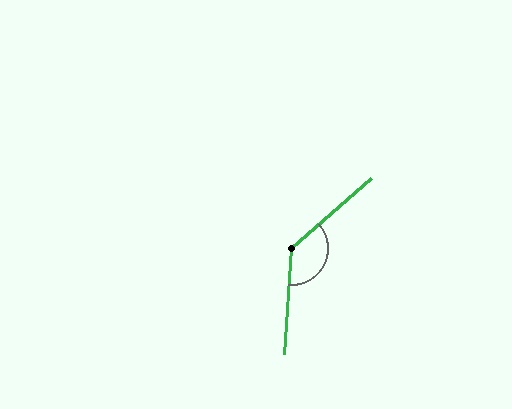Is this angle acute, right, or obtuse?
It is obtuse.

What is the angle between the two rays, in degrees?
Approximately 135 degrees.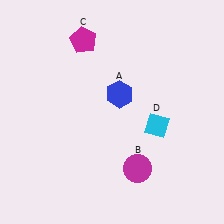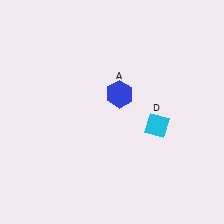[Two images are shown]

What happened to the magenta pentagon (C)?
The magenta pentagon (C) was removed in Image 2. It was in the top-left area of Image 1.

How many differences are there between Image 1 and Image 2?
There are 2 differences between the two images.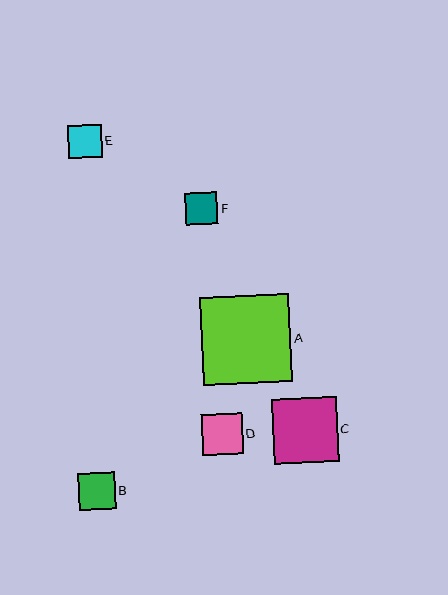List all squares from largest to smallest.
From largest to smallest: A, C, D, B, E, F.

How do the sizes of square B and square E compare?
Square B and square E are approximately the same size.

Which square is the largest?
Square A is the largest with a size of approximately 89 pixels.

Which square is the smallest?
Square F is the smallest with a size of approximately 32 pixels.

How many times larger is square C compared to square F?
Square C is approximately 2.0 times the size of square F.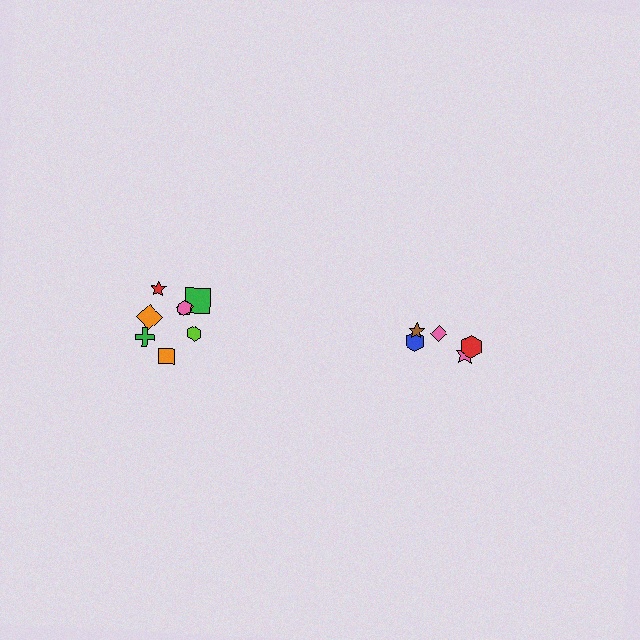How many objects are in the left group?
There are 8 objects.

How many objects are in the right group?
There are 5 objects.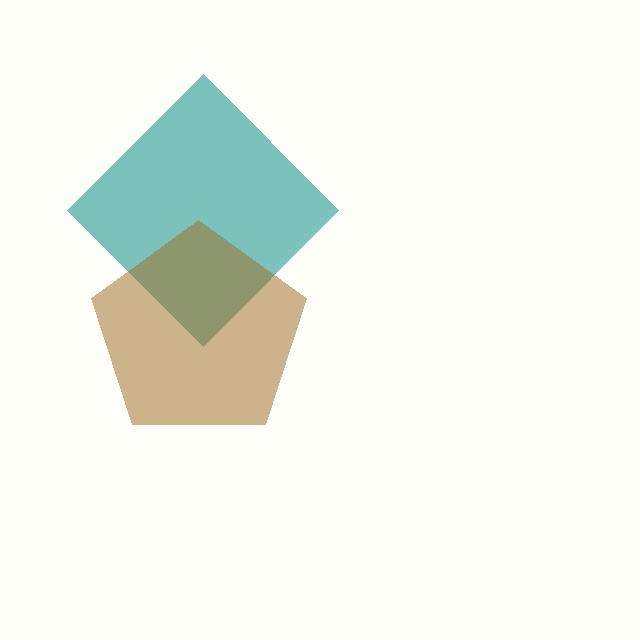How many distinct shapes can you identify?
There are 2 distinct shapes: a teal diamond, a brown pentagon.